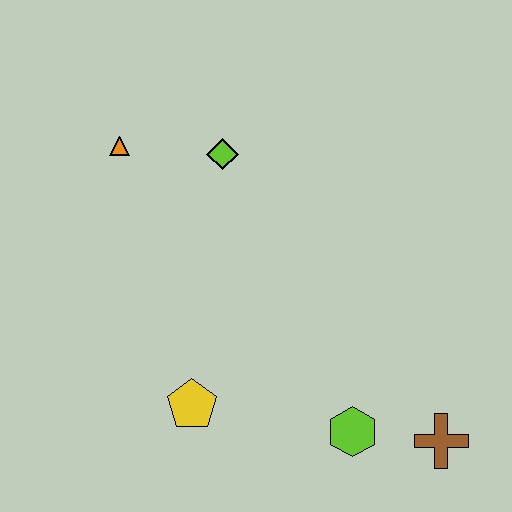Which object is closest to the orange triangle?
The lime diamond is closest to the orange triangle.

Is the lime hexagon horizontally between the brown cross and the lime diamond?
Yes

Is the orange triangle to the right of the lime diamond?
No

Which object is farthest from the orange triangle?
The brown cross is farthest from the orange triangle.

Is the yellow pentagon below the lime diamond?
Yes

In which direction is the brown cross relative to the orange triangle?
The brown cross is to the right of the orange triangle.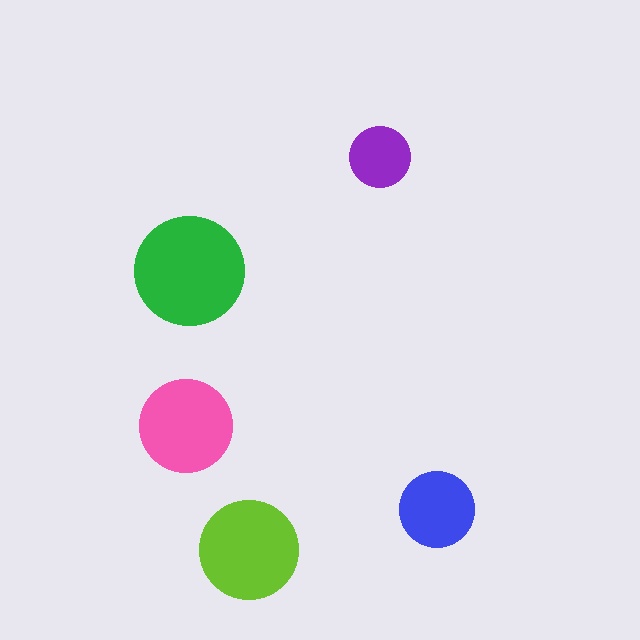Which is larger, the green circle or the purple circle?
The green one.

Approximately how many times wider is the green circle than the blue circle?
About 1.5 times wider.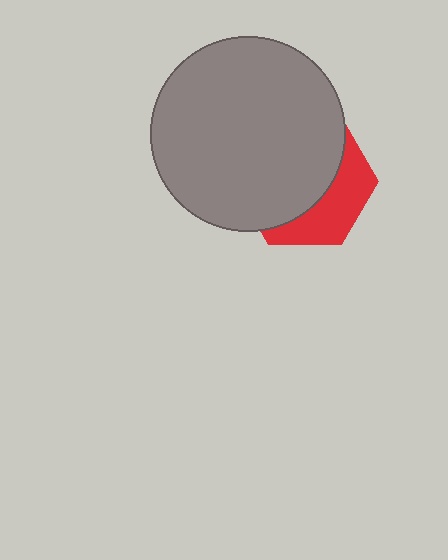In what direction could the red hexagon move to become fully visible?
The red hexagon could move toward the lower-right. That would shift it out from behind the gray circle entirely.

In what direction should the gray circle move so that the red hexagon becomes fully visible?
The gray circle should move toward the upper-left. That is the shortest direction to clear the overlap and leave the red hexagon fully visible.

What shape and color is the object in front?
The object in front is a gray circle.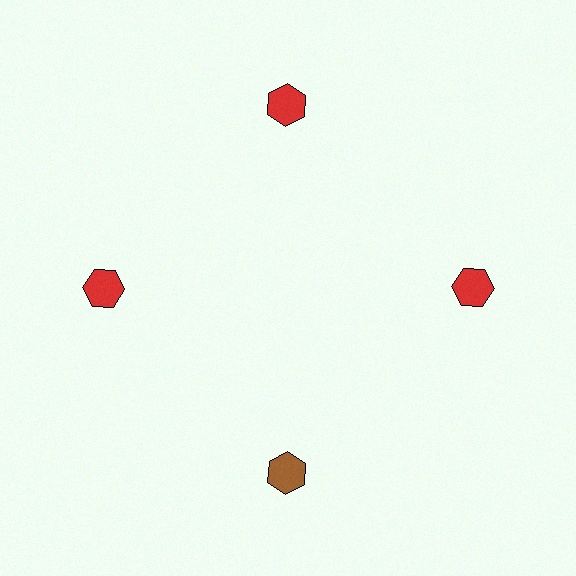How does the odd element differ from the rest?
It has a different color: brown instead of red.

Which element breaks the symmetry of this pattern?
The brown hexagon at roughly the 6 o'clock position breaks the symmetry. All other shapes are red hexagons.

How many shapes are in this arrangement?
There are 4 shapes arranged in a ring pattern.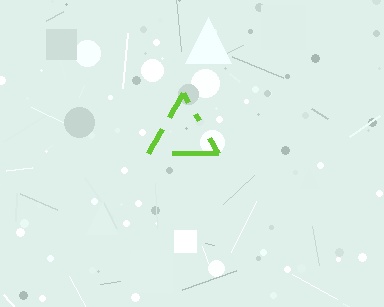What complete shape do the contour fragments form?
The contour fragments form a triangle.